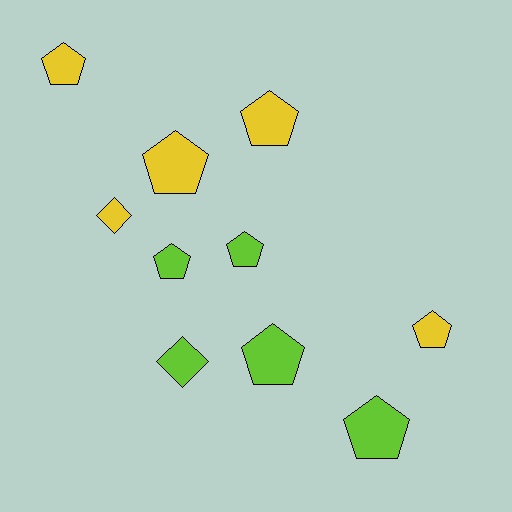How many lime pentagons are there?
There are 4 lime pentagons.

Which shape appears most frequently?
Pentagon, with 8 objects.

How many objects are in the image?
There are 10 objects.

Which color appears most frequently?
Yellow, with 5 objects.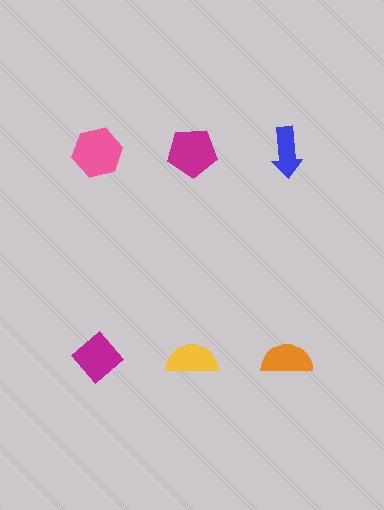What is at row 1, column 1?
A pink hexagon.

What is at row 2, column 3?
An orange semicircle.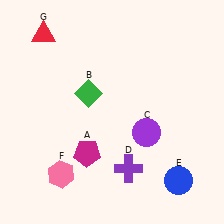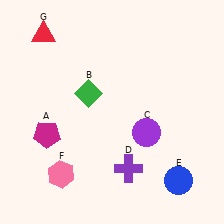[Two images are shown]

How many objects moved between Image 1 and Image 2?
1 object moved between the two images.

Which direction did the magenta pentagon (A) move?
The magenta pentagon (A) moved left.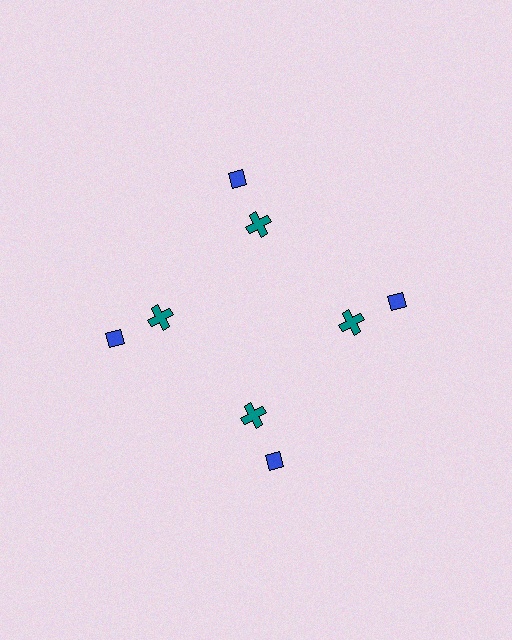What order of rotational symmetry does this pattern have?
This pattern has 4-fold rotational symmetry.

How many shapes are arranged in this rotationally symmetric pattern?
There are 8 shapes, arranged in 4 groups of 2.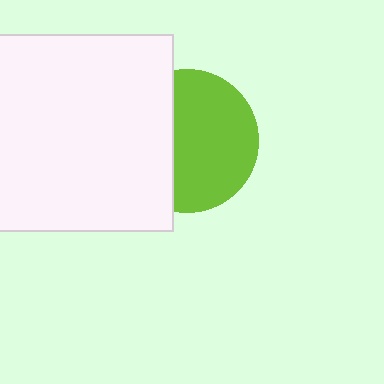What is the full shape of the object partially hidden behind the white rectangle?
The partially hidden object is a lime circle.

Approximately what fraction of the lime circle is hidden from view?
Roughly 38% of the lime circle is hidden behind the white rectangle.